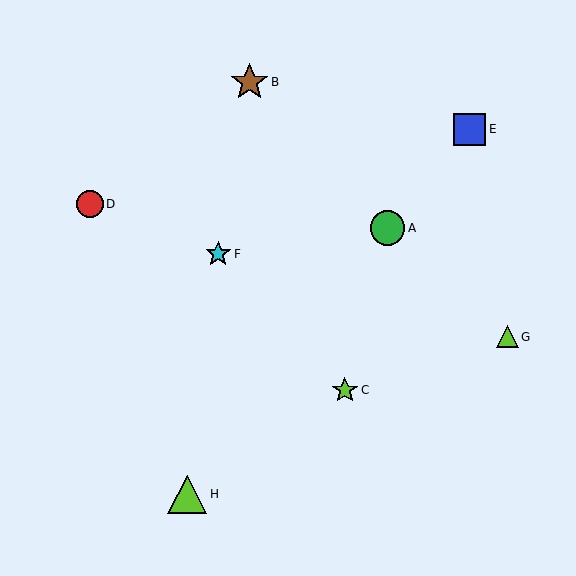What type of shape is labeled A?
Shape A is a green circle.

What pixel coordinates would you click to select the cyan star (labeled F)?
Click at (218, 254) to select the cyan star F.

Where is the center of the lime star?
The center of the lime star is at (345, 390).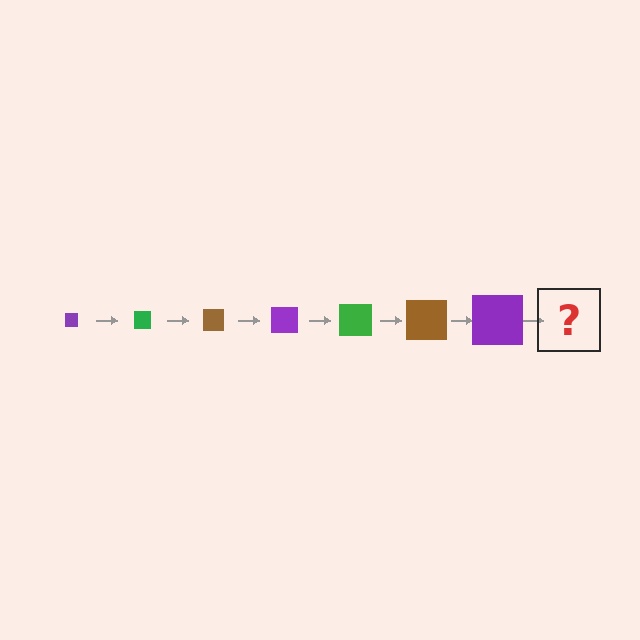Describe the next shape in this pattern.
It should be a green square, larger than the previous one.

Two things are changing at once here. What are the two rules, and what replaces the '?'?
The two rules are that the square grows larger each step and the color cycles through purple, green, and brown. The '?' should be a green square, larger than the previous one.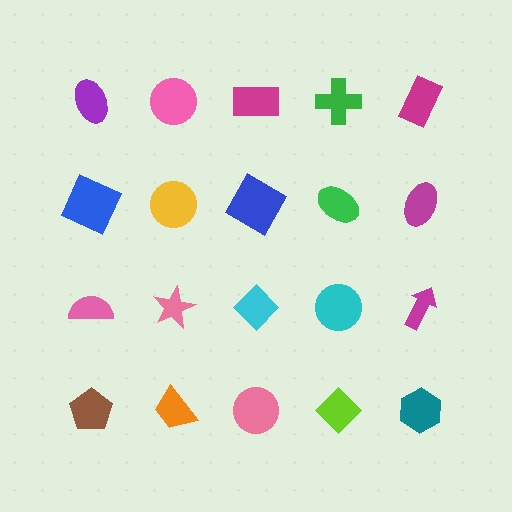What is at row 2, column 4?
A green ellipse.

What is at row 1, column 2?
A pink circle.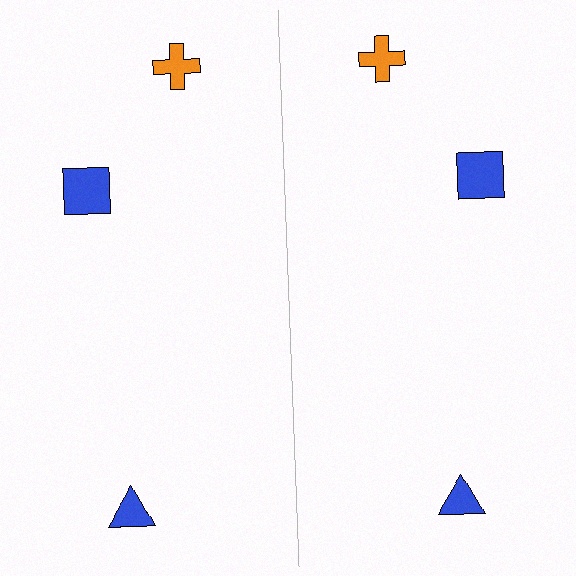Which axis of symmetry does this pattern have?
The pattern has a vertical axis of symmetry running through the center of the image.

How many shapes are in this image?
There are 6 shapes in this image.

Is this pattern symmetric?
Yes, this pattern has bilateral (reflection) symmetry.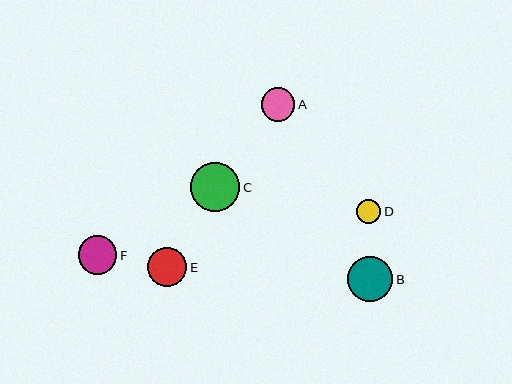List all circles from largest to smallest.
From largest to smallest: C, B, E, F, A, D.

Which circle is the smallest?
Circle D is the smallest with a size of approximately 24 pixels.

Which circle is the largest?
Circle C is the largest with a size of approximately 49 pixels.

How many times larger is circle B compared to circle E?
Circle B is approximately 1.1 times the size of circle E.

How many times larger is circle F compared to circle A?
Circle F is approximately 1.2 times the size of circle A.